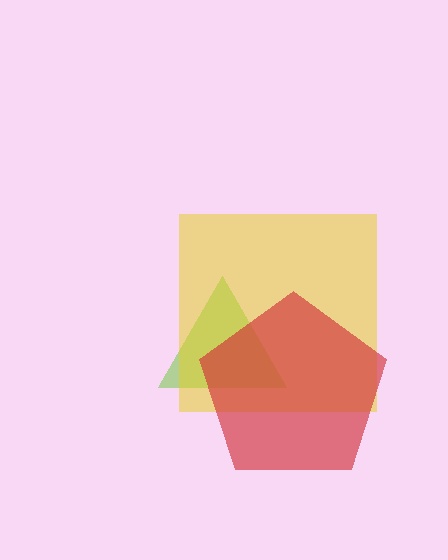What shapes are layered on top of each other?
The layered shapes are: a lime triangle, a yellow square, a red pentagon.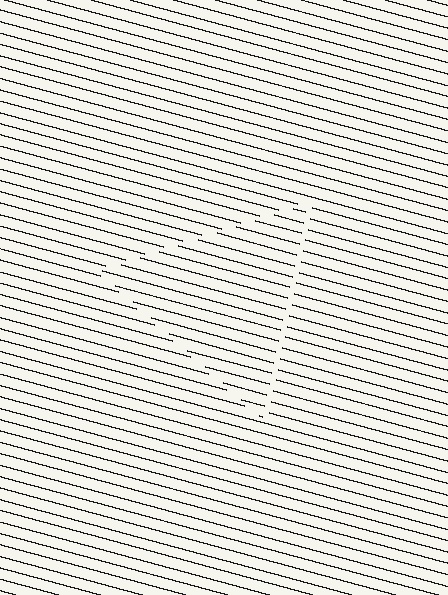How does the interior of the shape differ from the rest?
The interior of the shape contains the same grating, shifted by half a period — the contour is defined by the phase discontinuity where line-ends from the inner and outer gratings abut.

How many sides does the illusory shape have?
3 sides — the line-ends trace a triangle.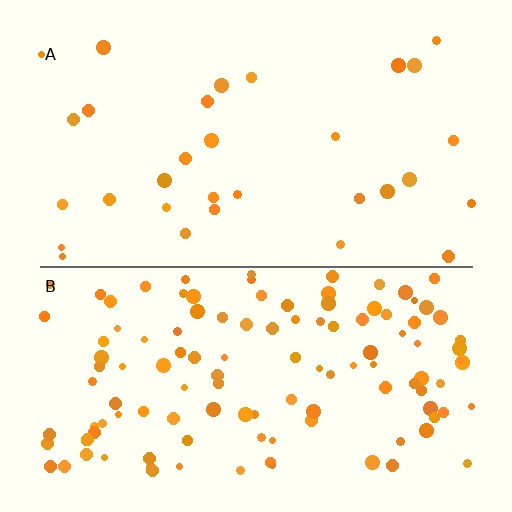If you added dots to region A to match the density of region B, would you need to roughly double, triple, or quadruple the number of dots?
Approximately quadruple.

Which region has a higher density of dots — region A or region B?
B (the bottom).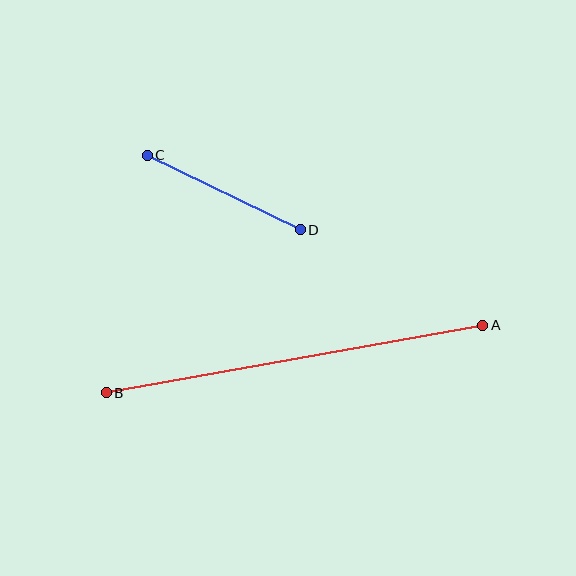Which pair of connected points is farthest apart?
Points A and B are farthest apart.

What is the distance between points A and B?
The distance is approximately 383 pixels.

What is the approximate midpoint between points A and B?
The midpoint is at approximately (295, 359) pixels.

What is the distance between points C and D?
The distance is approximately 170 pixels.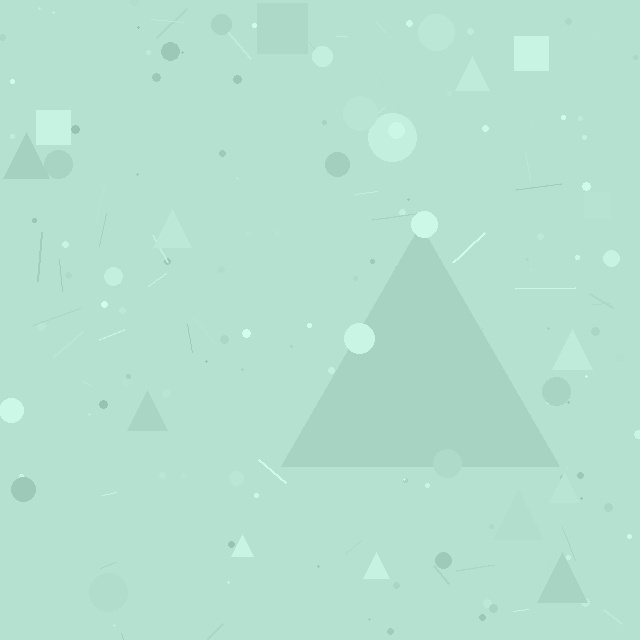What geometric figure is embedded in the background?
A triangle is embedded in the background.